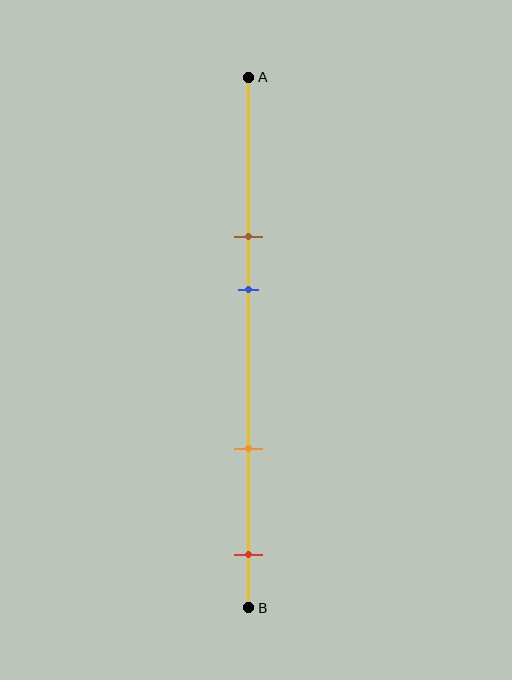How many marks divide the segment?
There are 4 marks dividing the segment.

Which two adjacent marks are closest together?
The brown and blue marks are the closest adjacent pair.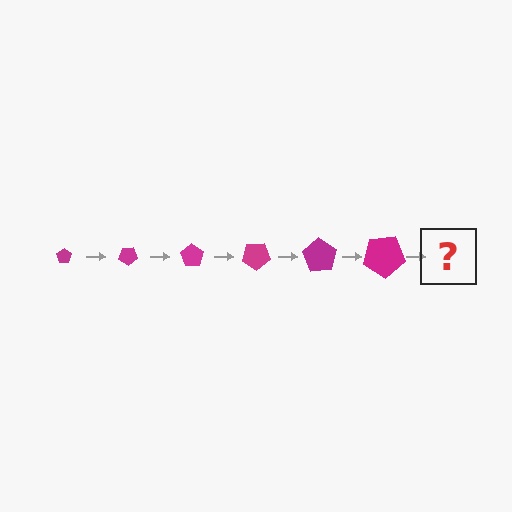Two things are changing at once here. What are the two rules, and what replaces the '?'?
The two rules are that the pentagon grows larger each step and it rotates 35 degrees each step. The '?' should be a pentagon, larger than the previous one and rotated 210 degrees from the start.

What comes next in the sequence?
The next element should be a pentagon, larger than the previous one and rotated 210 degrees from the start.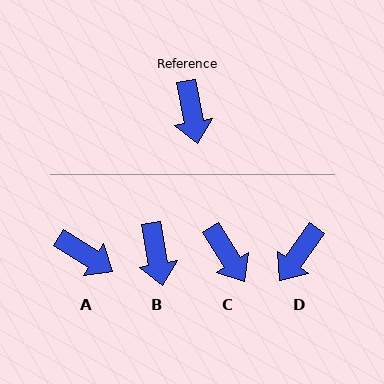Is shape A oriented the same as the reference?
No, it is off by about 47 degrees.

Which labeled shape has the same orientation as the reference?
B.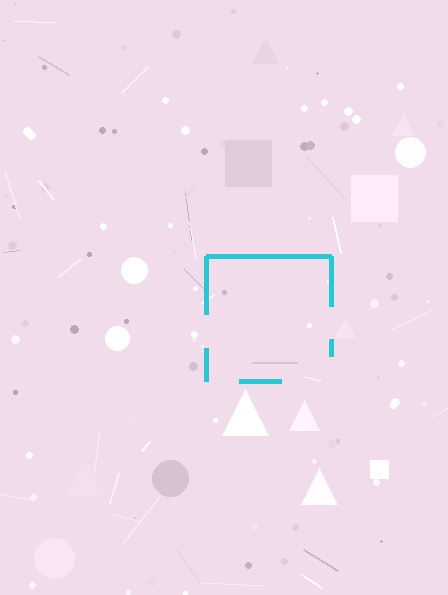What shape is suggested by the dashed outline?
The dashed outline suggests a square.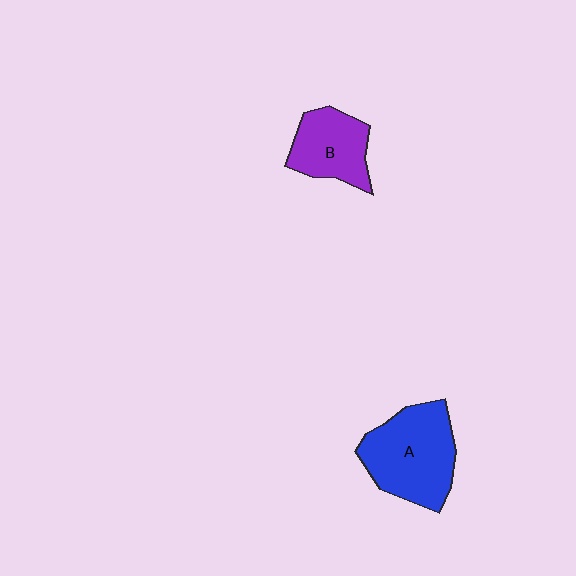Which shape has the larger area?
Shape A (blue).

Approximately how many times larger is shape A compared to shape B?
Approximately 1.5 times.